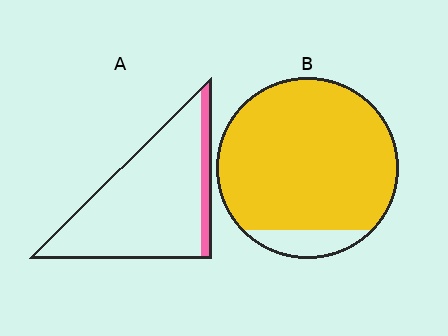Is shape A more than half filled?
No.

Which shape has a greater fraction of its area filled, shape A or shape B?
Shape B.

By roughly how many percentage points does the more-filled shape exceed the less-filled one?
By roughly 80 percentage points (B over A).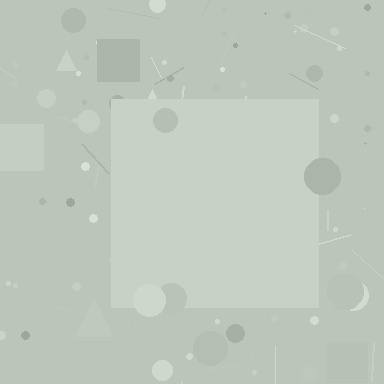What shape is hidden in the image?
A square is hidden in the image.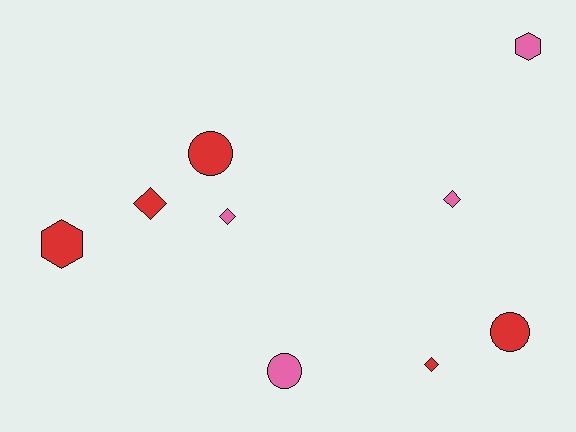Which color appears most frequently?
Red, with 5 objects.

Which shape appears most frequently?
Diamond, with 4 objects.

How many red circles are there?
There are 2 red circles.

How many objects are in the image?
There are 9 objects.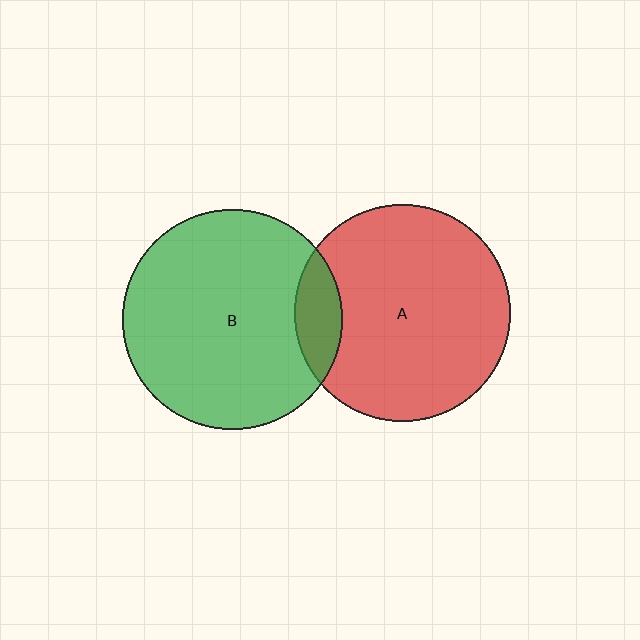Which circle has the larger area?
Circle B (green).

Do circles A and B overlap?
Yes.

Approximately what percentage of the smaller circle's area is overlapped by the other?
Approximately 10%.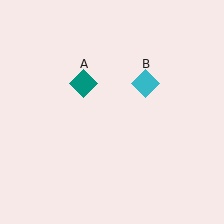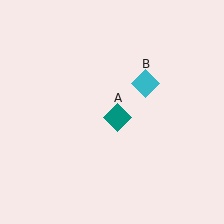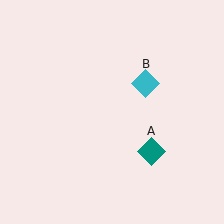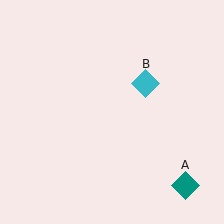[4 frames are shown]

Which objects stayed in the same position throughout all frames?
Cyan diamond (object B) remained stationary.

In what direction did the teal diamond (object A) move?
The teal diamond (object A) moved down and to the right.